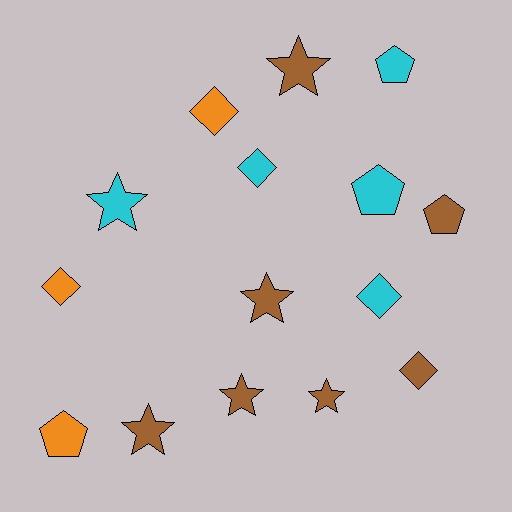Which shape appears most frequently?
Star, with 6 objects.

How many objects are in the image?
There are 15 objects.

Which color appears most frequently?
Brown, with 7 objects.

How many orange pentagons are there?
There is 1 orange pentagon.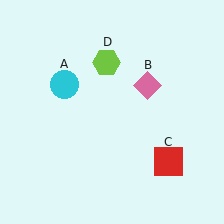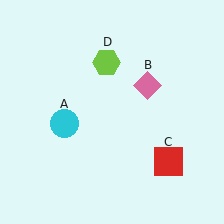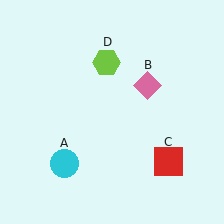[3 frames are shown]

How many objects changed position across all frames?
1 object changed position: cyan circle (object A).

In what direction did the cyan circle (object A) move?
The cyan circle (object A) moved down.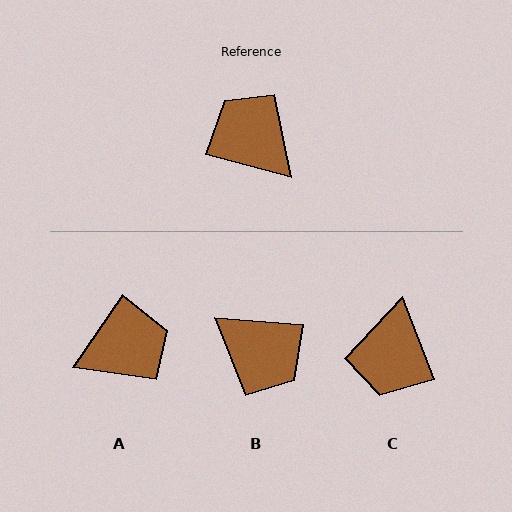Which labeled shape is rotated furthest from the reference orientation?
B, about 170 degrees away.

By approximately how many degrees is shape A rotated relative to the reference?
Approximately 109 degrees clockwise.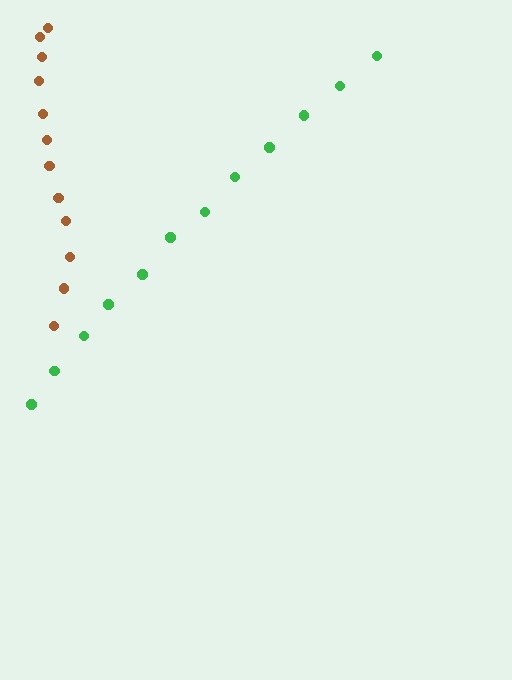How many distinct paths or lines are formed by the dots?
There are 2 distinct paths.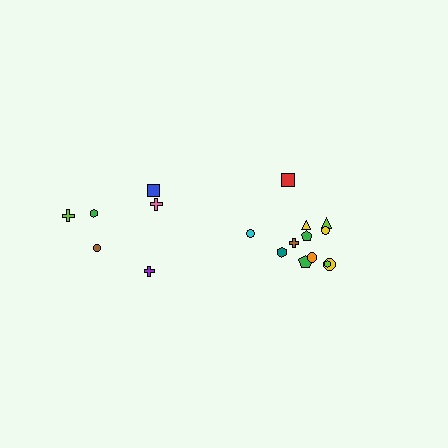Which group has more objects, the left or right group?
The right group.